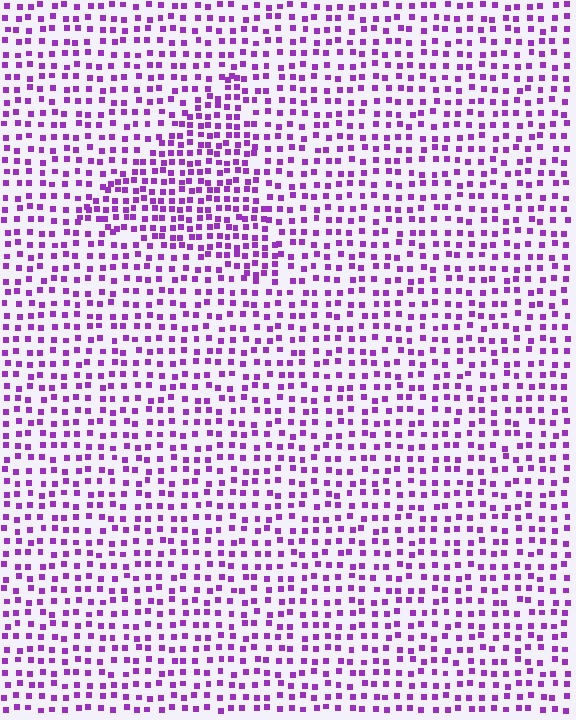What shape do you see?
I see a triangle.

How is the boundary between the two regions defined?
The boundary is defined by a change in element density (approximately 1.6x ratio). All elements are the same color, size, and shape.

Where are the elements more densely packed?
The elements are more densely packed inside the triangle boundary.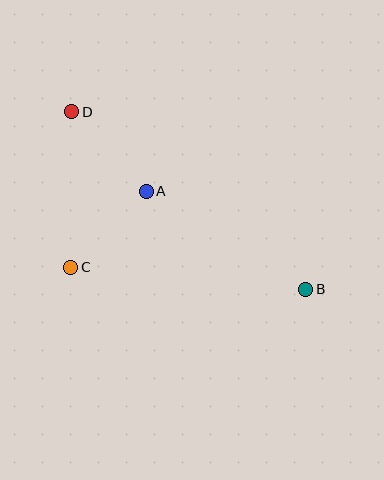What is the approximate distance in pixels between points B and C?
The distance between B and C is approximately 236 pixels.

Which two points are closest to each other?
Points A and C are closest to each other.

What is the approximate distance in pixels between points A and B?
The distance between A and B is approximately 187 pixels.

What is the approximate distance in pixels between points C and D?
The distance between C and D is approximately 156 pixels.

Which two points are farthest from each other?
Points B and D are farthest from each other.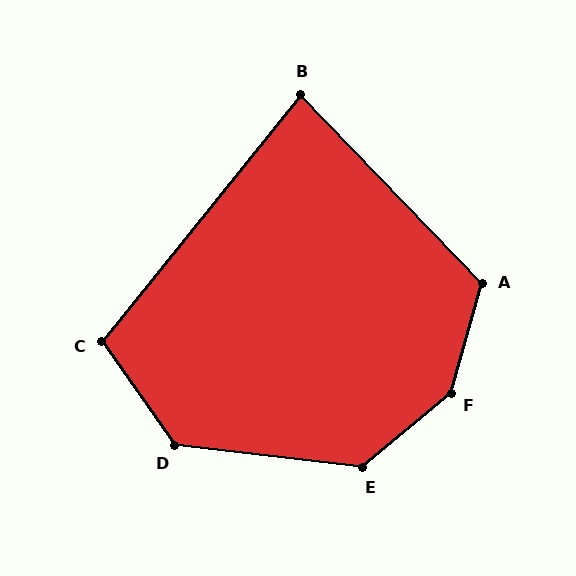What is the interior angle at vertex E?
Approximately 134 degrees (obtuse).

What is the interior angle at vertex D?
Approximately 132 degrees (obtuse).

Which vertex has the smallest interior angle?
B, at approximately 83 degrees.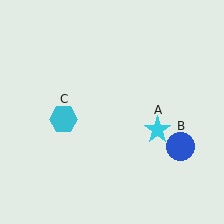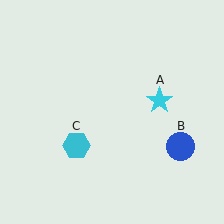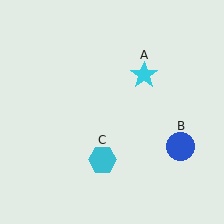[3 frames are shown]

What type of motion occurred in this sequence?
The cyan star (object A), cyan hexagon (object C) rotated counterclockwise around the center of the scene.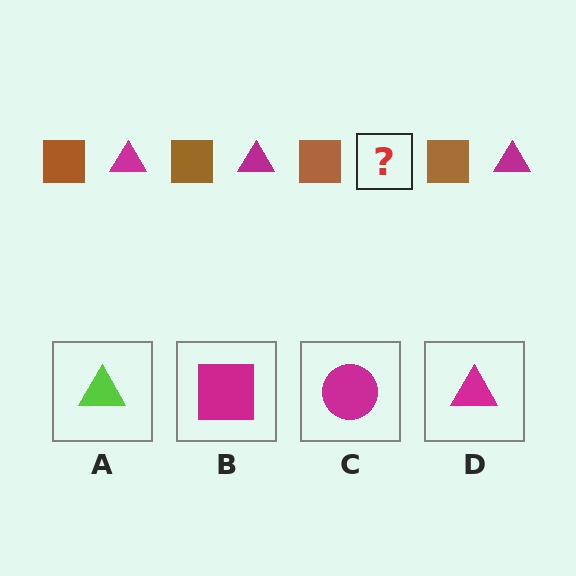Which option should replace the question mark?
Option D.